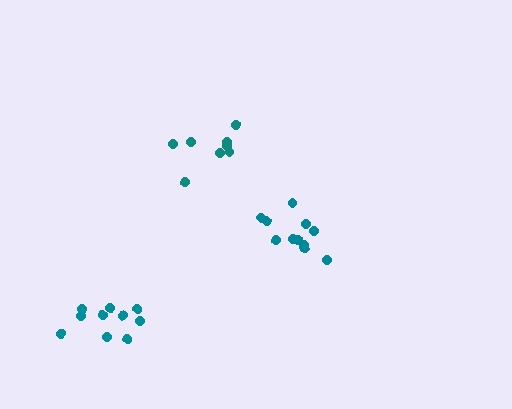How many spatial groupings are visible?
There are 3 spatial groupings.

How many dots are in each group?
Group 1: 8 dots, Group 2: 11 dots, Group 3: 10 dots (29 total).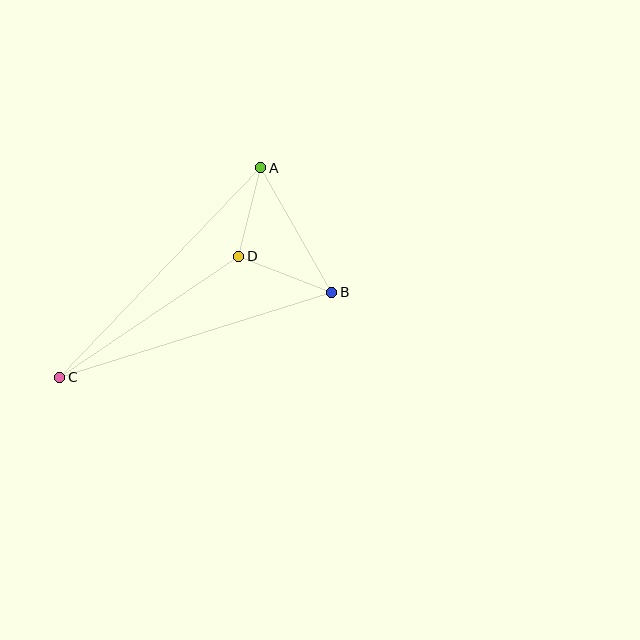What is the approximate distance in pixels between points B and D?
The distance between B and D is approximately 100 pixels.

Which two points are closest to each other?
Points A and D are closest to each other.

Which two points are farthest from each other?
Points A and C are farthest from each other.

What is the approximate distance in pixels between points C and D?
The distance between C and D is approximately 216 pixels.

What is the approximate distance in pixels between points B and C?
The distance between B and C is approximately 285 pixels.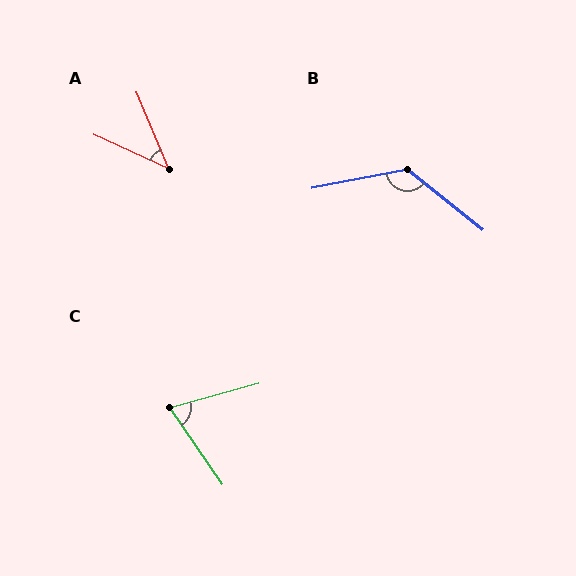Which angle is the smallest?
A, at approximately 43 degrees.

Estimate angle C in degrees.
Approximately 71 degrees.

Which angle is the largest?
B, at approximately 130 degrees.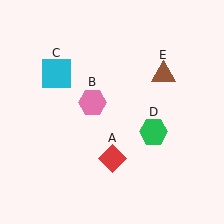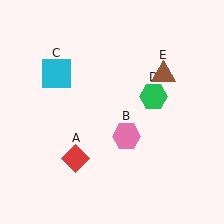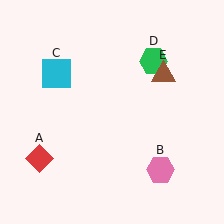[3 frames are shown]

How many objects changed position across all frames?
3 objects changed position: red diamond (object A), pink hexagon (object B), green hexagon (object D).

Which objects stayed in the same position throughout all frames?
Cyan square (object C) and brown triangle (object E) remained stationary.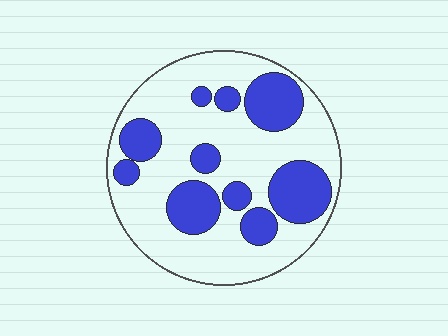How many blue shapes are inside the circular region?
10.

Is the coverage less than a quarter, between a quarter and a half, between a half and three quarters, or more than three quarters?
Between a quarter and a half.